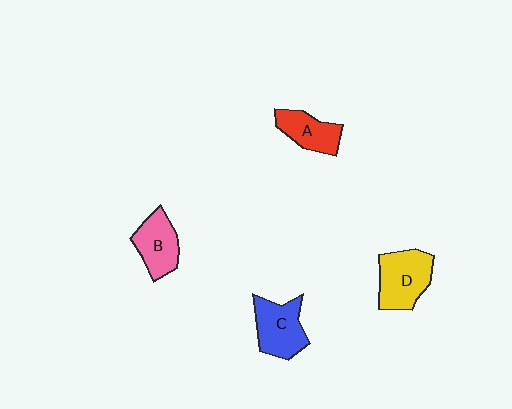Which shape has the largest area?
Shape D (yellow).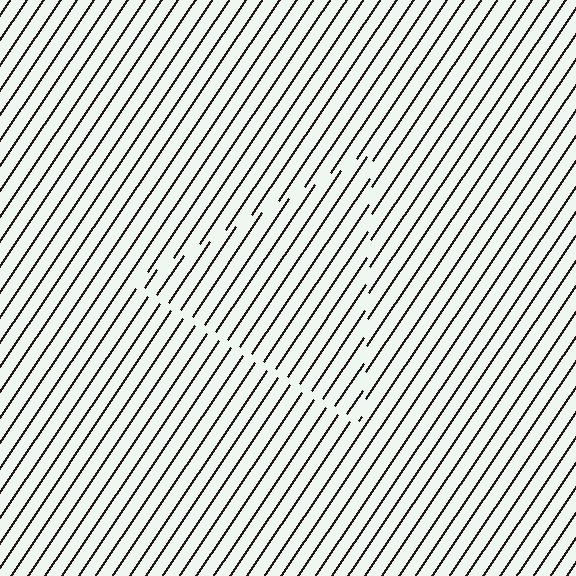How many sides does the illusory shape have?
3 sides — the line-ends trace a triangle.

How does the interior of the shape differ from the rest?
The interior of the shape contains the same grating, shifted by half a period — the contour is defined by the phase discontinuity where line-ends from the inner and outer gratings abut.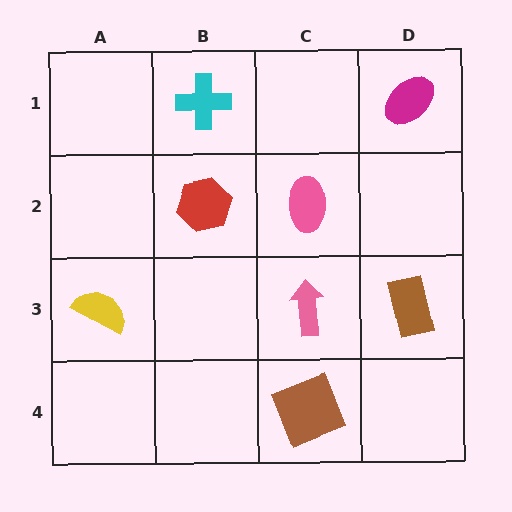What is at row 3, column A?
A yellow semicircle.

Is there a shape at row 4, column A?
No, that cell is empty.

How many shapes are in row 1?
2 shapes.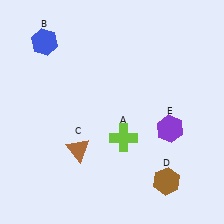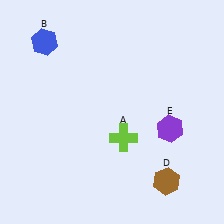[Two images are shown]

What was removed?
The brown triangle (C) was removed in Image 2.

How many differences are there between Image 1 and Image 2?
There is 1 difference between the two images.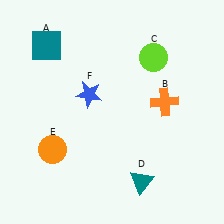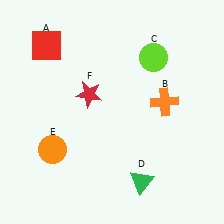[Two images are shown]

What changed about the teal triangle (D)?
In Image 1, D is teal. In Image 2, it changed to green.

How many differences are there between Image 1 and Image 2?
There are 3 differences between the two images.